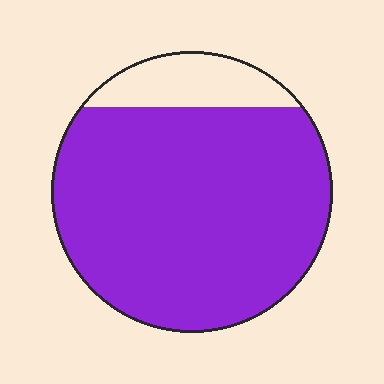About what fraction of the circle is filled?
About seven eighths (7/8).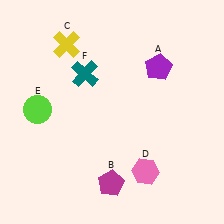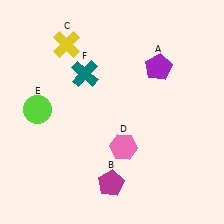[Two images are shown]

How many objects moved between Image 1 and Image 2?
1 object moved between the two images.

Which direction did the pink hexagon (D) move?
The pink hexagon (D) moved up.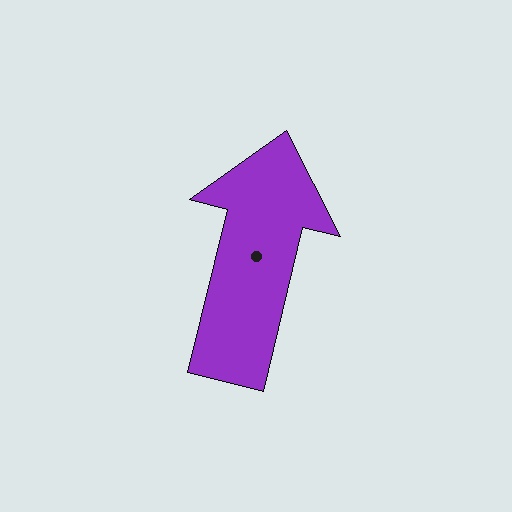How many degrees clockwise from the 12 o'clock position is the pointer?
Approximately 14 degrees.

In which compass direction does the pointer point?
North.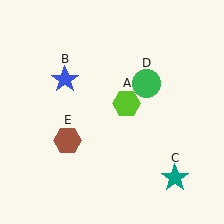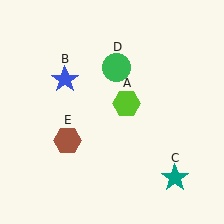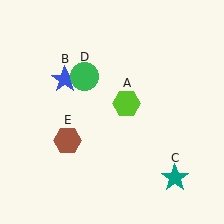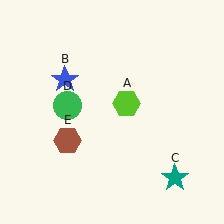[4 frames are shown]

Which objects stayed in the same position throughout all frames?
Lime hexagon (object A) and blue star (object B) and teal star (object C) and brown hexagon (object E) remained stationary.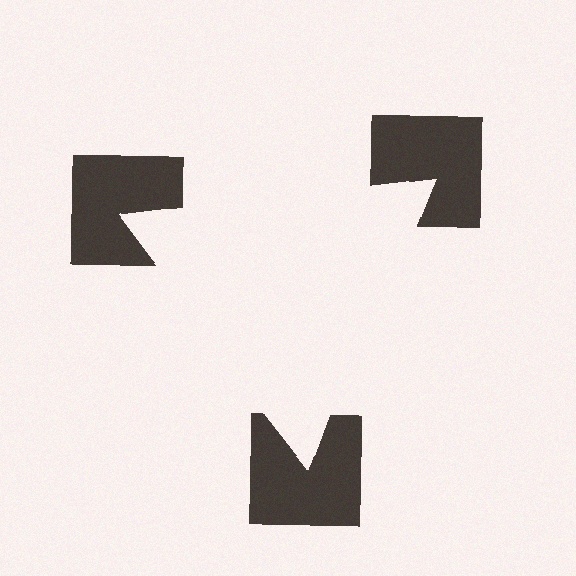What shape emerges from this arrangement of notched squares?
An illusory triangle — its edges are inferred from the aligned wedge cuts in the notched squares, not physically drawn.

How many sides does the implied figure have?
3 sides.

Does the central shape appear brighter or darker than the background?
It typically appears slightly brighter than the background, even though no actual brightness change is drawn.